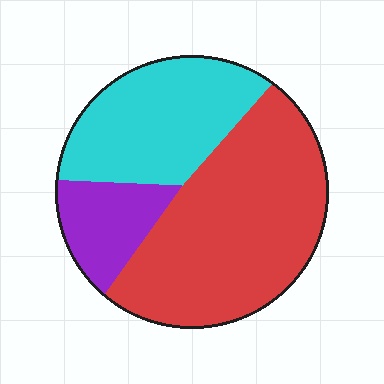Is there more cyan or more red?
Red.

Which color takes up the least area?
Purple, at roughly 15%.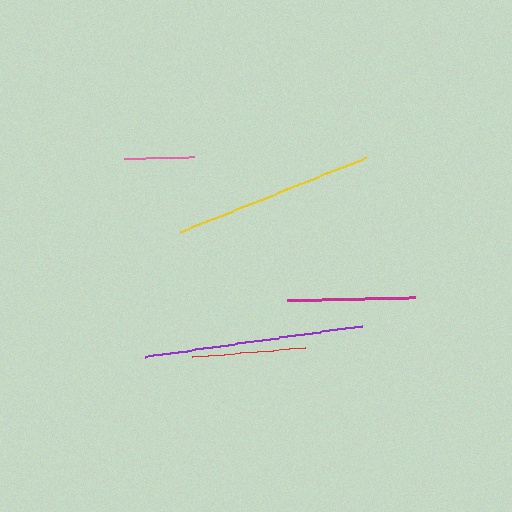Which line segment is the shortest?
The pink line is the shortest at approximately 70 pixels.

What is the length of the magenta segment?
The magenta segment is approximately 129 pixels long.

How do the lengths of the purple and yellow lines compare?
The purple and yellow lines are approximately the same length.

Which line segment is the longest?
The purple line is the longest at approximately 218 pixels.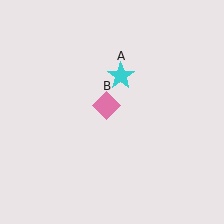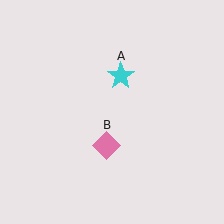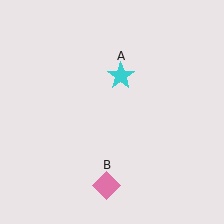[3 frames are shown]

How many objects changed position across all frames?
1 object changed position: pink diamond (object B).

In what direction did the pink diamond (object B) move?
The pink diamond (object B) moved down.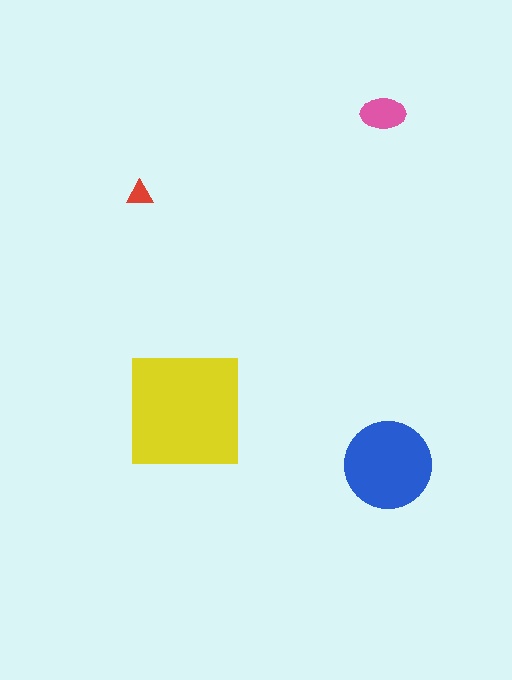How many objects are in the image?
There are 4 objects in the image.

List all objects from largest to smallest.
The yellow square, the blue circle, the pink ellipse, the red triangle.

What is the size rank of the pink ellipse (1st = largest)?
3rd.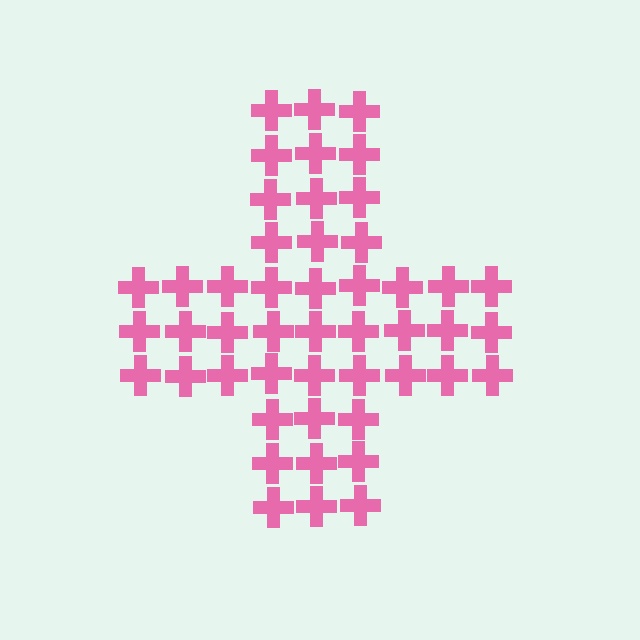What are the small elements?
The small elements are crosses.